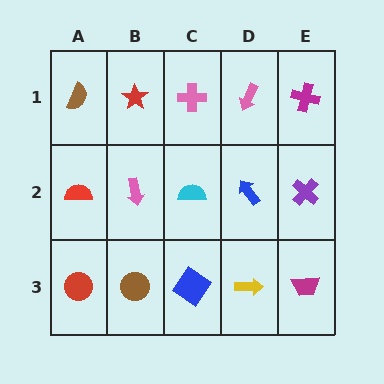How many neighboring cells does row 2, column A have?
3.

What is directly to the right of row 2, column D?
A purple cross.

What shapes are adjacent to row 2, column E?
A magenta cross (row 1, column E), a magenta trapezoid (row 3, column E), a blue arrow (row 2, column D).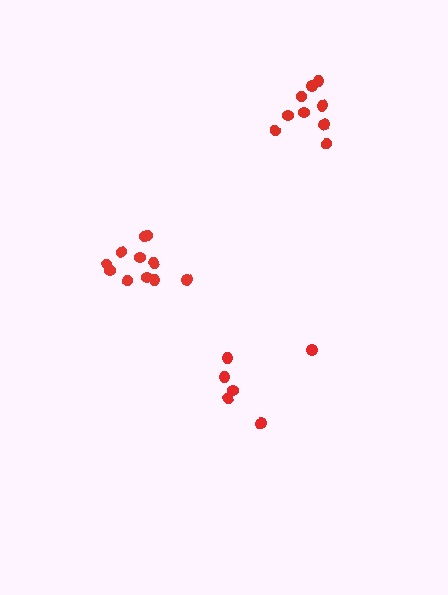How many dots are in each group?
Group 1: 6 dots, Group 2: 9 dots, Group 3: 11 dots (26 total).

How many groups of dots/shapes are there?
There are 3 groups.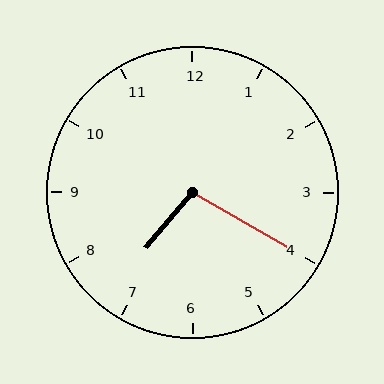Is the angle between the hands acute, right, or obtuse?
It is obtuse.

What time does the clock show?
7:20.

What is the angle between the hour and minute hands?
Approximately 100 degrees.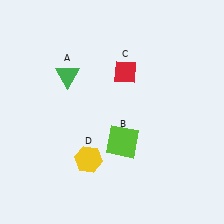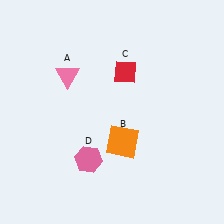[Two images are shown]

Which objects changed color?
A changed from green to pink. B changed from lime to orange. D changed from yellow to pink.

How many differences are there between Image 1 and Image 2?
There are 3 differences between the two images.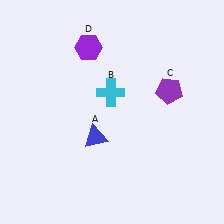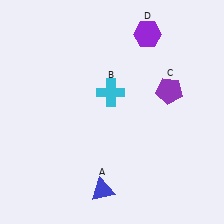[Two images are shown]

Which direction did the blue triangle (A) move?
The blue triangle (A) moved down.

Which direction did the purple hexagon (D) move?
The purple hexagon (D) moved right.